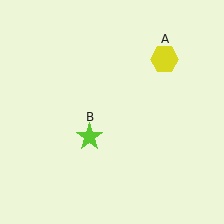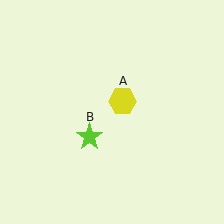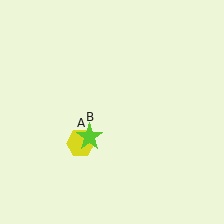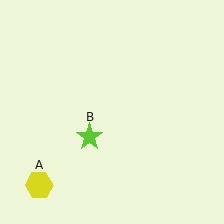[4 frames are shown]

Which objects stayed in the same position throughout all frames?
Lime star (object B) remained stationary.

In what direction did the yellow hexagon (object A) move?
The yellow hexagon (object A) moved down and to the left.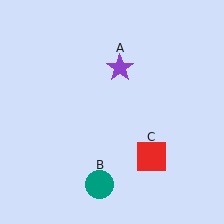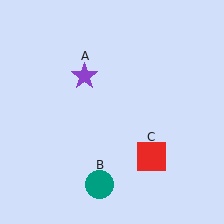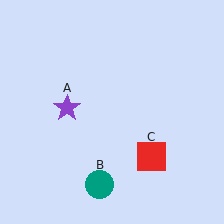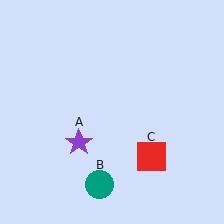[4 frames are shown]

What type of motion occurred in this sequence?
The purple star (object A) rotated counterclockwise around the center of the scene.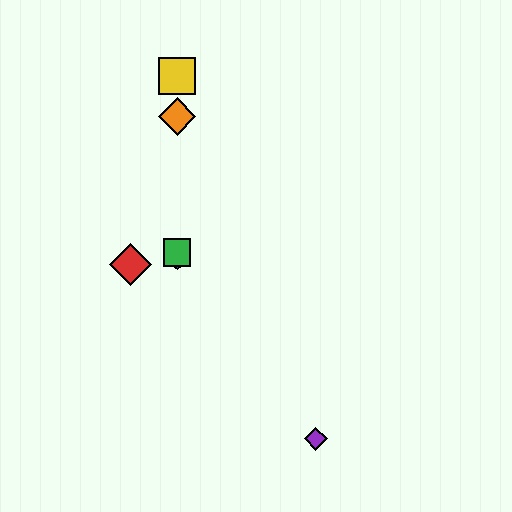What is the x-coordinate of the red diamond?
The red diamond is at x≈130.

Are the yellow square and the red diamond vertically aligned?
No, the yellow square is at x≈177 and the red diamond is at x≈130.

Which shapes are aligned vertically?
The blue hexagon, the green square, the yellow square, the orange diamond are aligned vertically.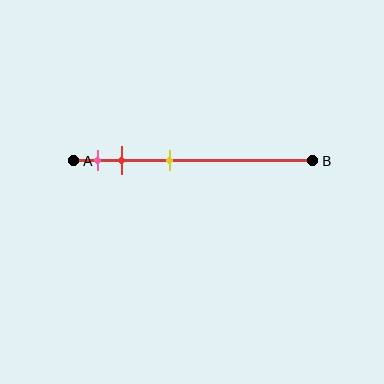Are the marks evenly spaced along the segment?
No, the marks are not evenly spaced.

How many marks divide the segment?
There are 3 marks dividing the segment.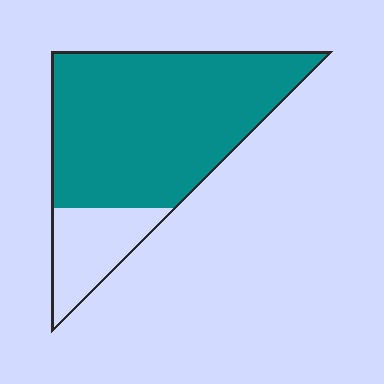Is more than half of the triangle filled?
Yes.